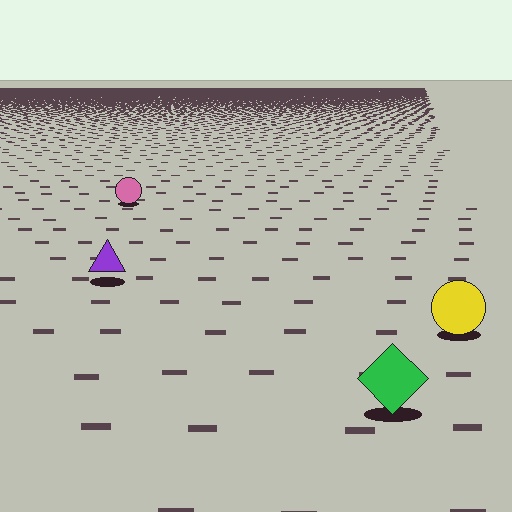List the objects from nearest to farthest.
From nearest to farthest: the green diamond, the yellow circle, the purple triangle, the pink circle.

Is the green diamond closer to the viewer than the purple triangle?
Yes. The green diamond is closer — you can tell from the texture gradient: the ground texture is coarser near it.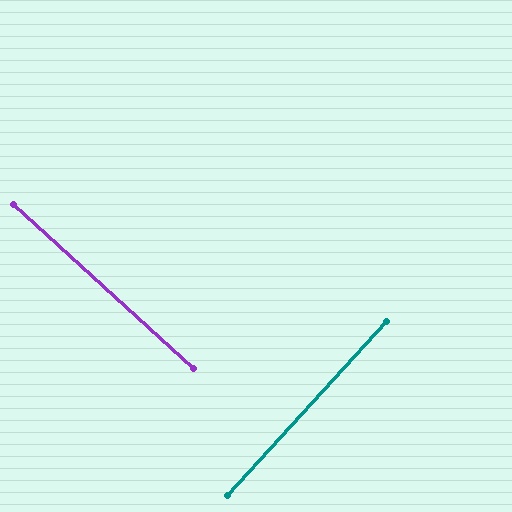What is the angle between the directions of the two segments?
Approximately 90 degrees.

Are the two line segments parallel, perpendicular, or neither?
Perpendicular — they meet at approximately 90°.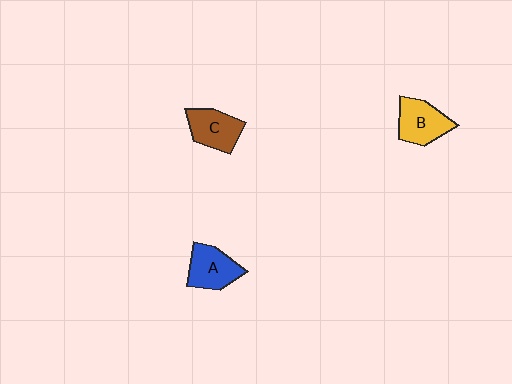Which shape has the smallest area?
Shape C (brown).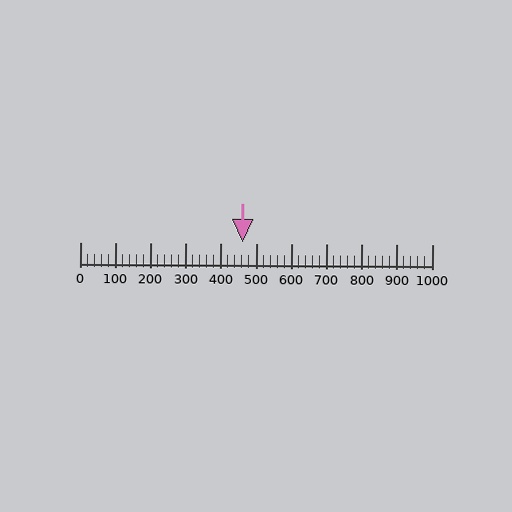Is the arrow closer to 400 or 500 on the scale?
The arrow is closer to 500.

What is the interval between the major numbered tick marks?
The major tick marks are spaced 100 units apart.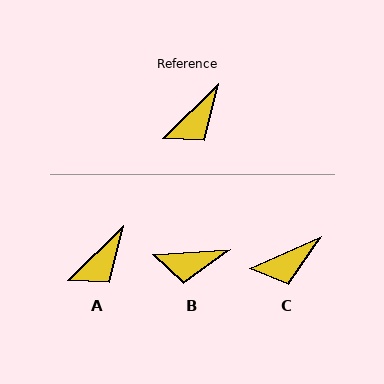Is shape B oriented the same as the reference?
No, it is off by about 41 degrees.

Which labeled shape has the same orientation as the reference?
A.